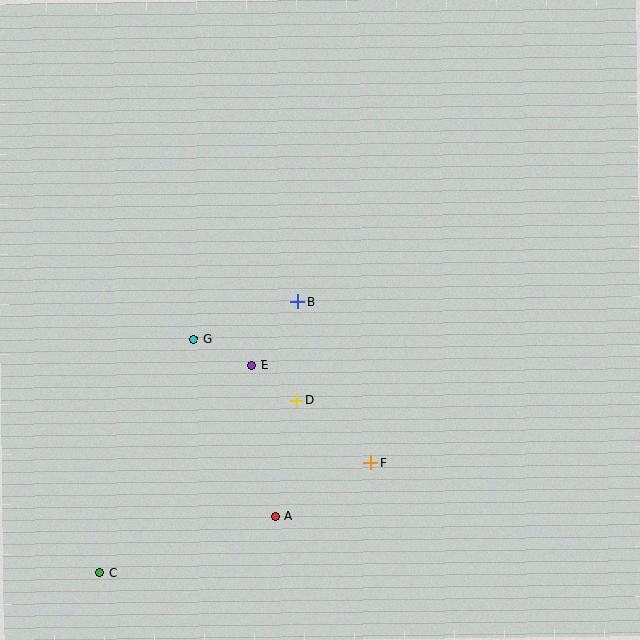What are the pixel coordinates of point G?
Point G is at (194, 339).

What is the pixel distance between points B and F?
The distance between B and F is 177 pixels.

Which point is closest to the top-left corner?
Point G is closest to the top-left corner.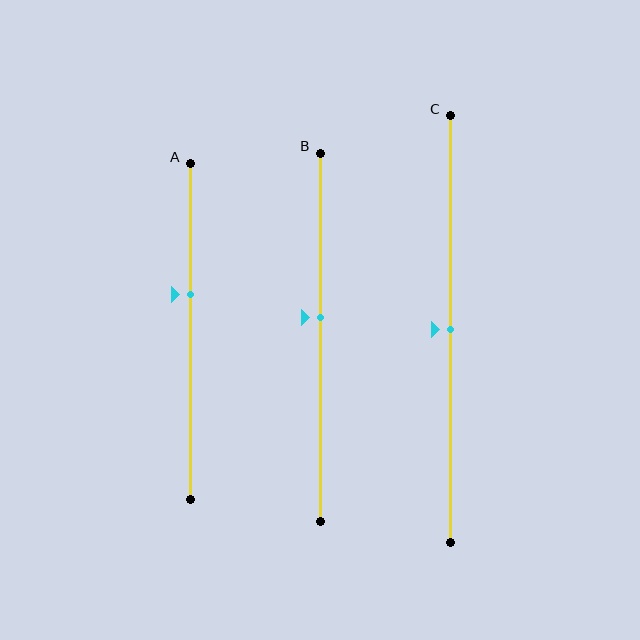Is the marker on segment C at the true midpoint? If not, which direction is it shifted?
Yes, the marker on segment C is at the true midpoint.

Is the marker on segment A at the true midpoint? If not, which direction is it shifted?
No, the marker on segment A is shifted upward by about 11% of the segment length.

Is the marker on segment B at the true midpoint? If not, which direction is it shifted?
No, the marker on segment B is shifted upward by about 5% of the segment length.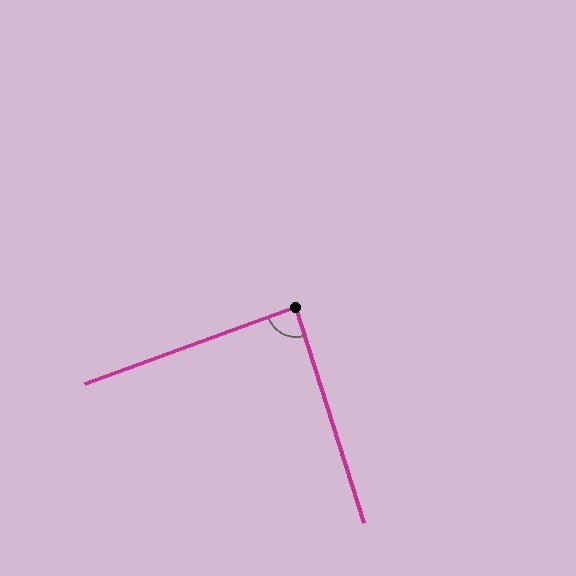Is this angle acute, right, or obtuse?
It is approximately a right angle.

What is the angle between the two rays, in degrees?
Approximately 88 degrees.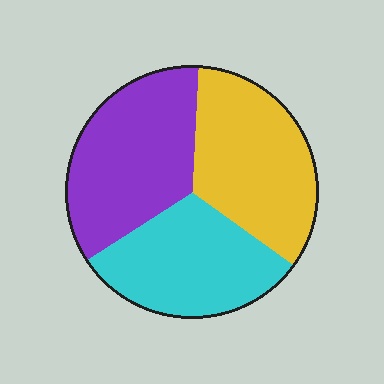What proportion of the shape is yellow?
Yellow takes up about one third (1/3) of the shape.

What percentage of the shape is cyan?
Cyan covers roughly 30% of the shape.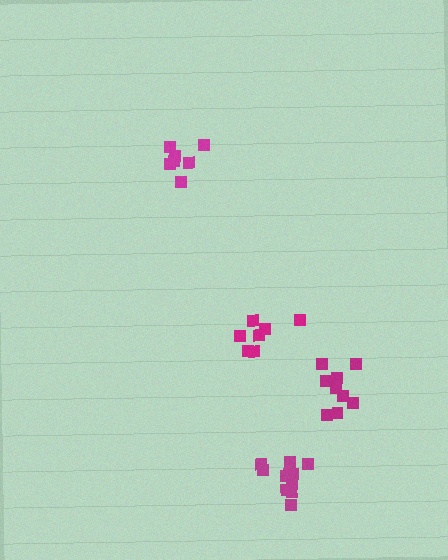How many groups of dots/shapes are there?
There are 4 groups.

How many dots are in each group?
Group 1: 9 dots, Group 2: 7 dots, Group 3: 7 dots, Group 4: 12 dots (35 total).